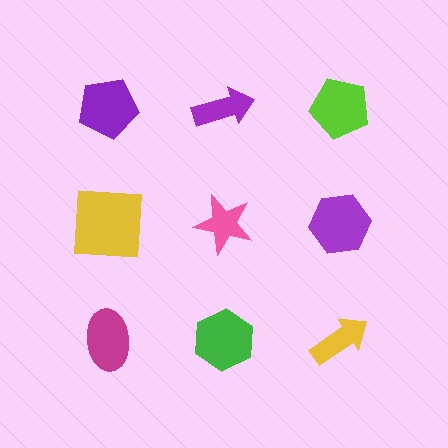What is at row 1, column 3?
A lime pentagon.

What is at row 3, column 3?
A yellow arrow.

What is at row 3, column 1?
A magenta ellipse.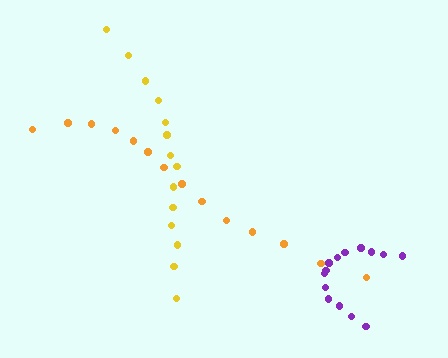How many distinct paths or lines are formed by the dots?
There are 3 distinct paths.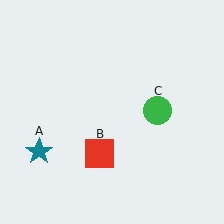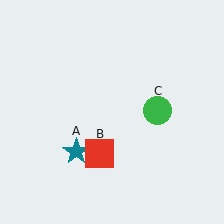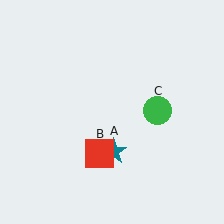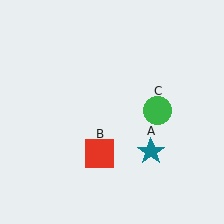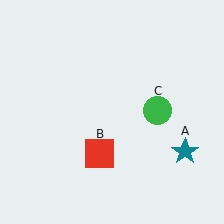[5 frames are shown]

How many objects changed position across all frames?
1 object changed position: teal star (object A).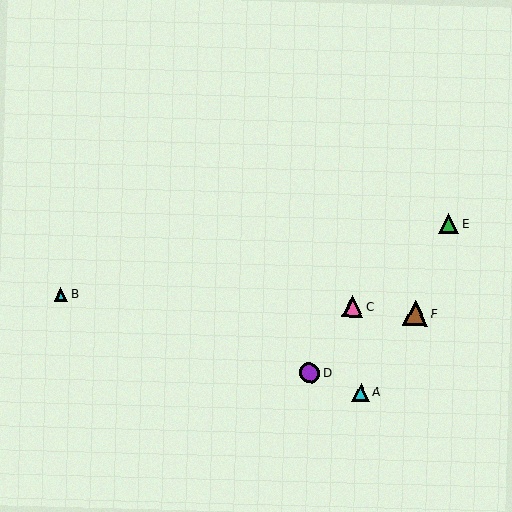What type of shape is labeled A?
Shape A is a cyan triangle.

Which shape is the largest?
The brown triangle (labeled F) is the largest.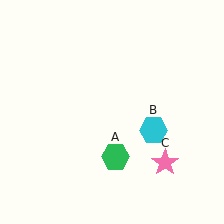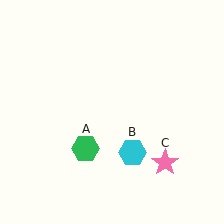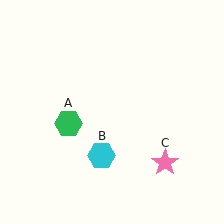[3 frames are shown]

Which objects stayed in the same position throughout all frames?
Pink star (object C) remained stationary.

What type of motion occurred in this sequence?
The green hexagon (object A), cyan hexagon (object B) rotated clockwise around the center of the scene.